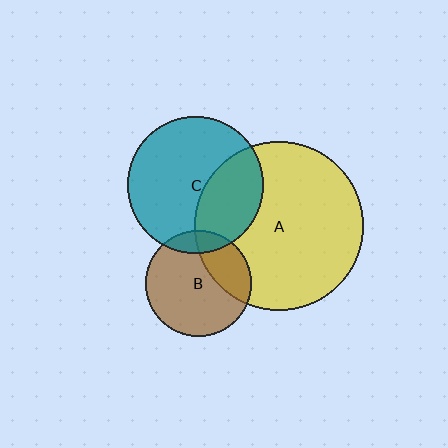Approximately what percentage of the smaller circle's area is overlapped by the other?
Approximately 30%.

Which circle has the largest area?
Circle A (yellow).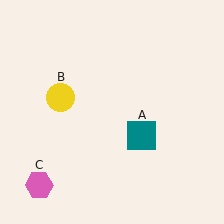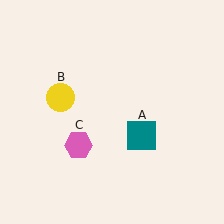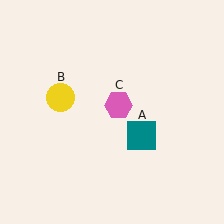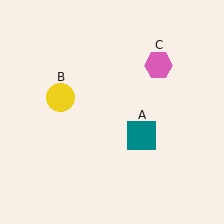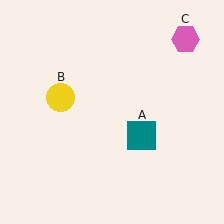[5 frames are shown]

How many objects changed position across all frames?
1 object changed position: pink hexagon (object C).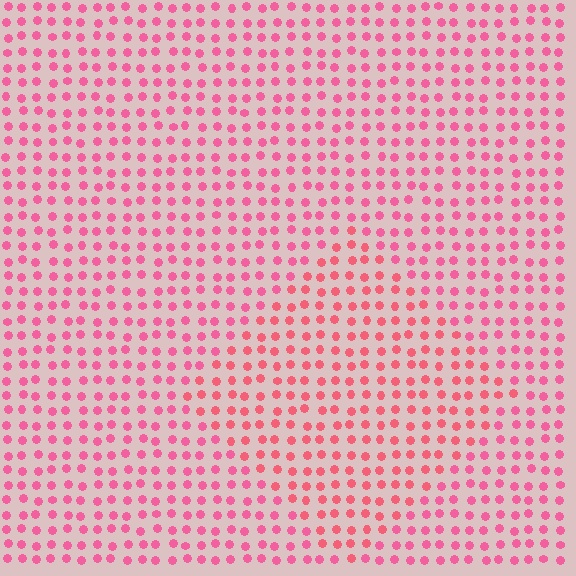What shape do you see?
I see a diamond.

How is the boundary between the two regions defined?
The boundary is defined purely by a slight shift in hue (about 16 degrees). Spacing, size, and orientation are identical on both sides.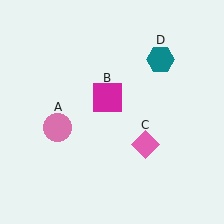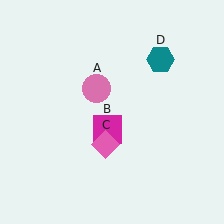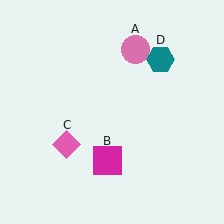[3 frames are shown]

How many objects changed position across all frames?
3 objects changed position: pink circle (object A), magenta square (object B), pink diamond (object C).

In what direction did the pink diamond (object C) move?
The pink diamond (object C) moved left.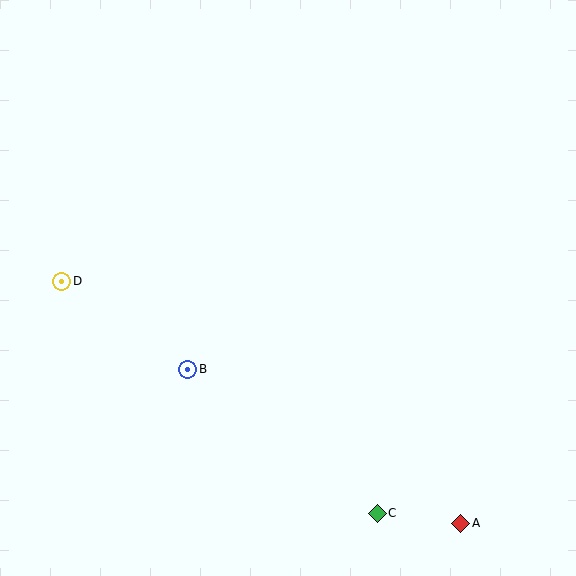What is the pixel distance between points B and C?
The distance between B and C is 238 pixels.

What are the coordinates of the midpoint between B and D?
The midpoint between B and D is at (125, 325).